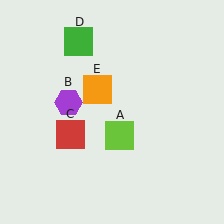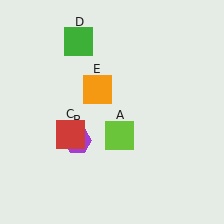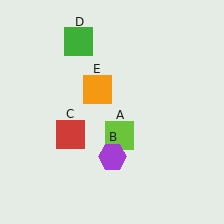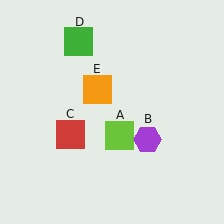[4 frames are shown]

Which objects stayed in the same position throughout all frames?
Lime square (object A) and red square (object C) and green square (object D) and orange square (object E) remained stationary.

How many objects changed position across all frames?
1 object changed position: purple hexagon (object B).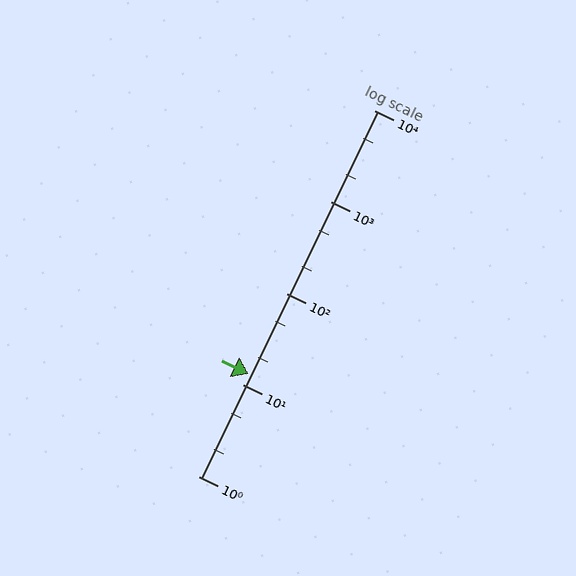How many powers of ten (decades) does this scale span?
The scale spans 4 decades, from 1 to 10000.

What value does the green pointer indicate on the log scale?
The pointer indicates approximately 13.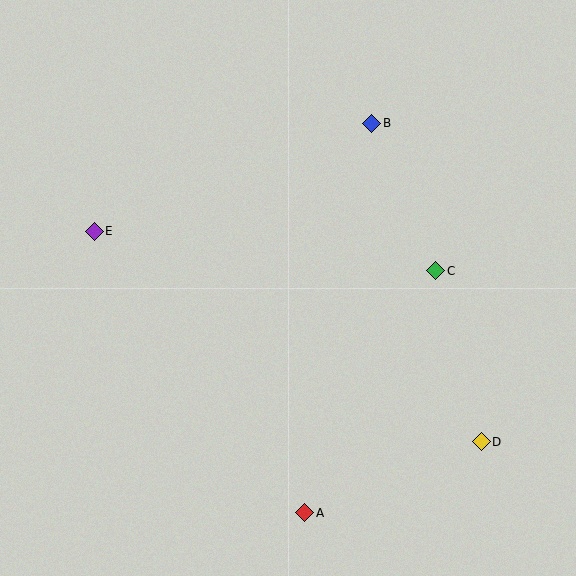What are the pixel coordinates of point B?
Point B is at (372, 123).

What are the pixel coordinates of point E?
Point E is at (94, 231).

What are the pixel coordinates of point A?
Point A is at (305, 513).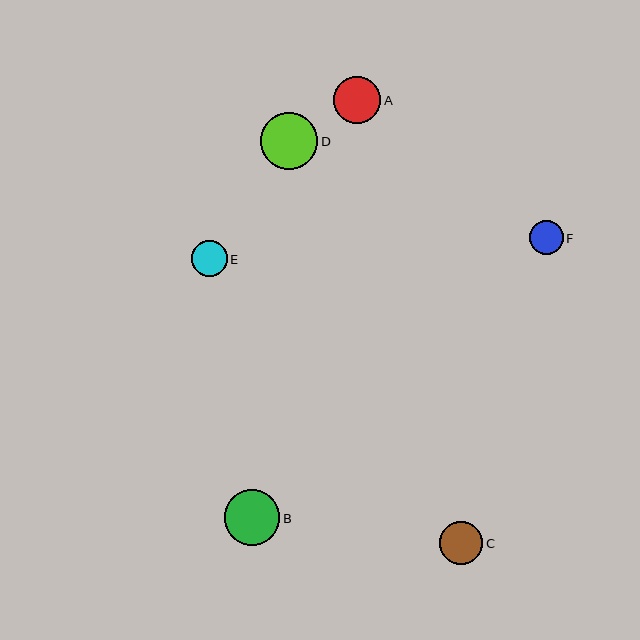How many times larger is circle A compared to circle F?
Circle A is approximately 1.4 times the size of circle F.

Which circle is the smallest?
Circle F is the smallest with a size of approximately 34 pixels.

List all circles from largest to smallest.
From largest to smallest: D, B, A, C, E, F.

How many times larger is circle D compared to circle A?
Circle D is approximately 1.2 times the size of circle A.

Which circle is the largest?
Circle D is the largest with a size of approximately 58 pixels.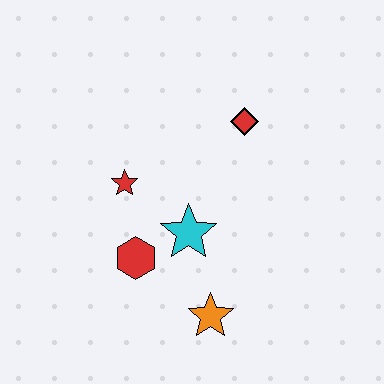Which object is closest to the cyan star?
The red hexagon is closest to the cyan star.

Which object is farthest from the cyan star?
The red diamond is farthest from the cyan star.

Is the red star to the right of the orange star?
No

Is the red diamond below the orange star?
No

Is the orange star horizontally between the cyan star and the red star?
No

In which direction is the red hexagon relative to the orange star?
The red hexagon is to the left of the orange star.